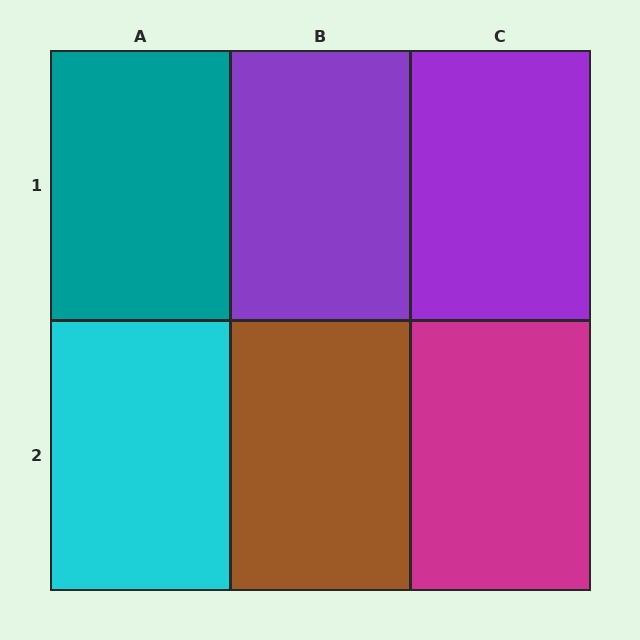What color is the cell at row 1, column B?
Purple.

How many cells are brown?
1 cell is brown.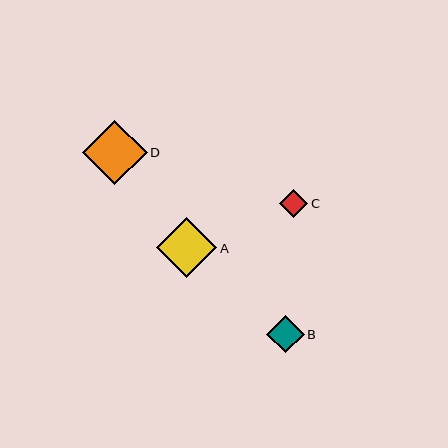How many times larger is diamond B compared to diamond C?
Diamond B is approximately 1.4 times the size of diamond C.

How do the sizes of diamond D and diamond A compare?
Diamond D and diamond A are approximately the same size.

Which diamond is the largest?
Diamond D is the largest with a size of approximately 64 pixels.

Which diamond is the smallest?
Diamond C is the smallest with a size of approximately 28 pixels.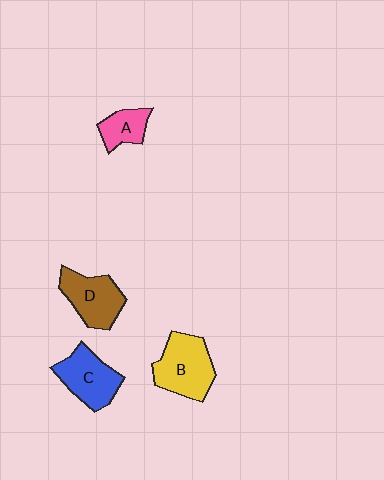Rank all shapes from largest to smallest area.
From largest to smallest: B (yellow), C (blue), D (brown), A (pink).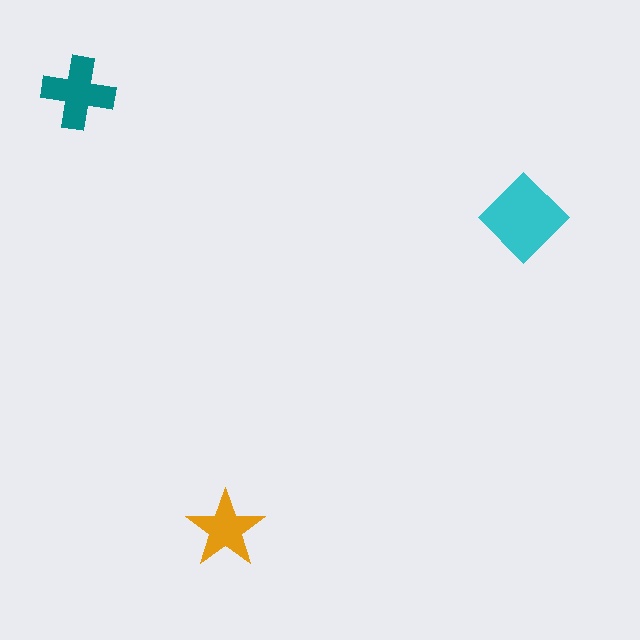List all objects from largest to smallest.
The cyan diamond, the teal cross, the orange star.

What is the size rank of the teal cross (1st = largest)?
2nd.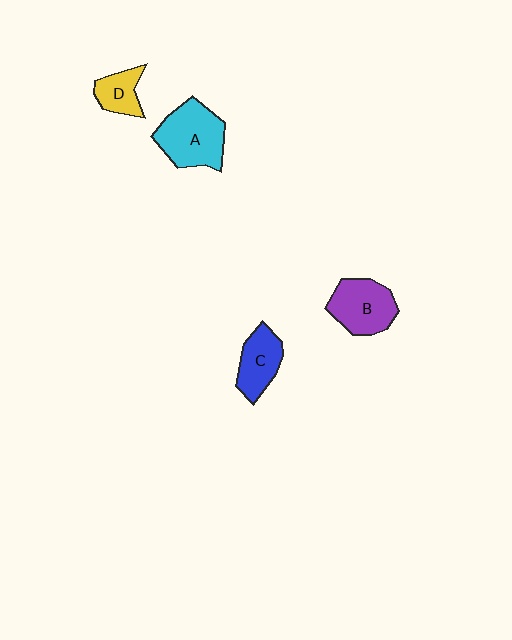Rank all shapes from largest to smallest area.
From largest to smallest: A (cyan), B (purple), C (blue), D (yellow).